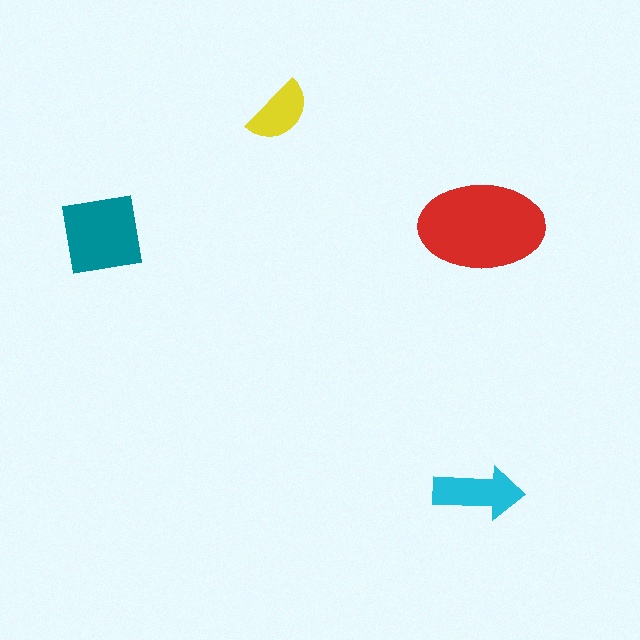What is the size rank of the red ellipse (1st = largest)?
1st.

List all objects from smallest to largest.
The yellow semicircle, the cyan arrow, the teal square, the red ellipse.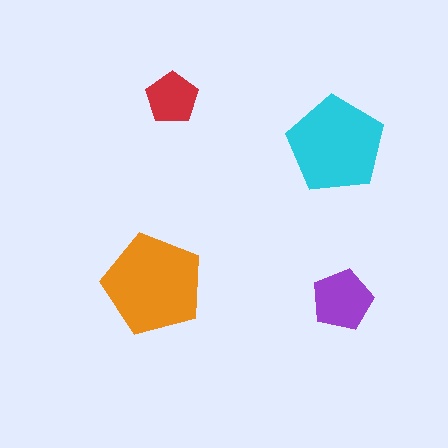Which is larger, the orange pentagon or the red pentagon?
The orange one.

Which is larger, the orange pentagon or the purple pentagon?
The orange one.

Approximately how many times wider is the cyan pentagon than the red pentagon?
About 2 times wider.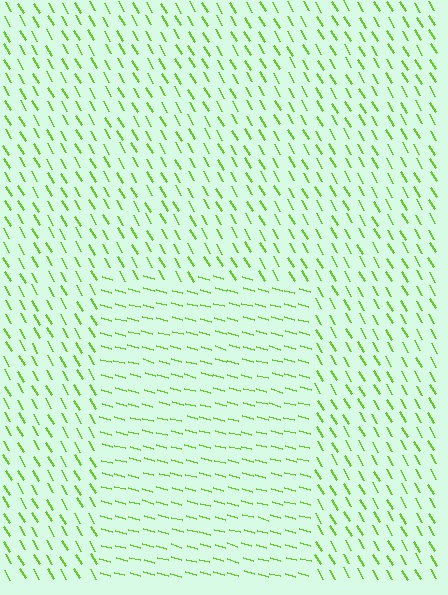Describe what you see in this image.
The image is filled with small lime line segments. A rectangle region in the image has lines oriented differently from the surrounding lines, creating a visible texture boundary.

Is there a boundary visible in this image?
Yes, there is a texture boundary formed by a change in line orientation.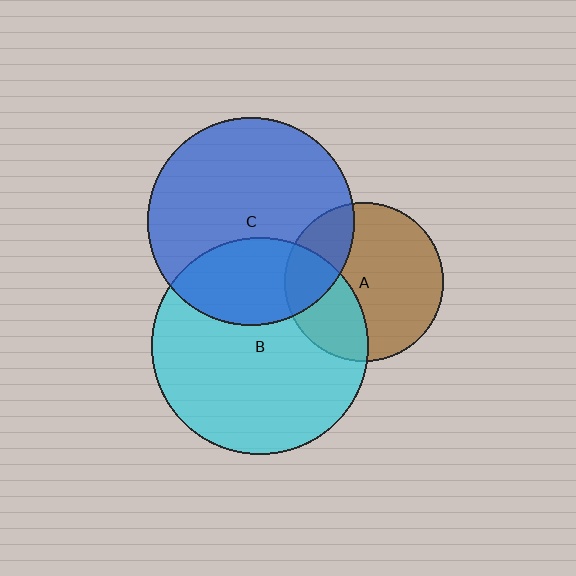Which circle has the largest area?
Circle B (cyan).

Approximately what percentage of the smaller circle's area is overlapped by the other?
Approximately 30%.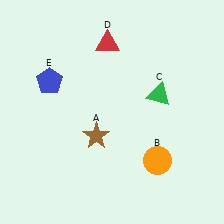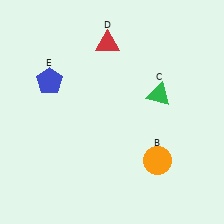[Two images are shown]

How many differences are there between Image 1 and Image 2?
There is 1 difference between the two images.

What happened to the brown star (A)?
The brown star (A) was removed in Image 2. It was in the bottom-left area of Image 1.